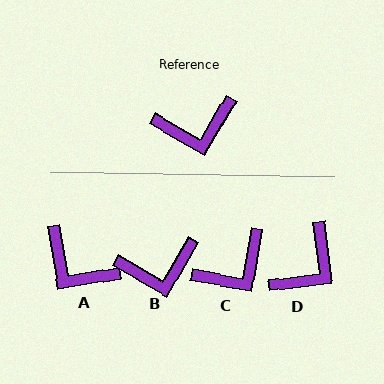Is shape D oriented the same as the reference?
No, it is off by about 37 degrees.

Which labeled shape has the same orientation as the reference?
B.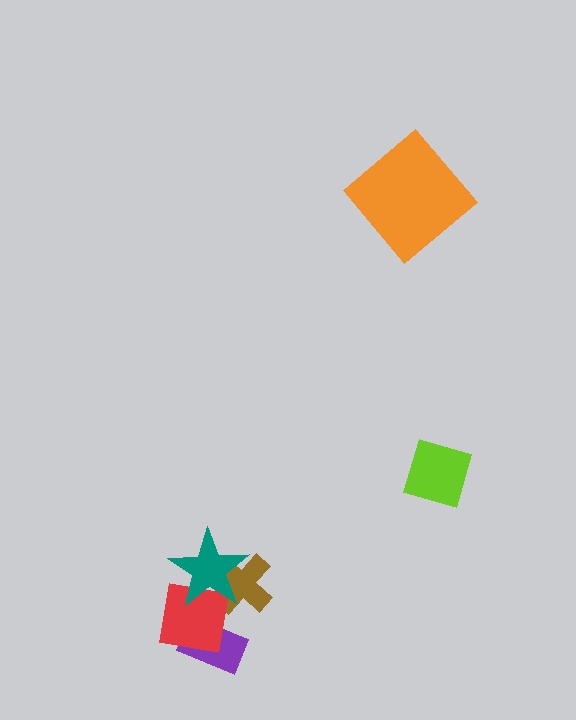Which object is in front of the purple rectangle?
The red square is in front of the purple rectangle.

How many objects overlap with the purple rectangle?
1 object overlaps with the purple rectangle.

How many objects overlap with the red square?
2 objects overlap with the red square.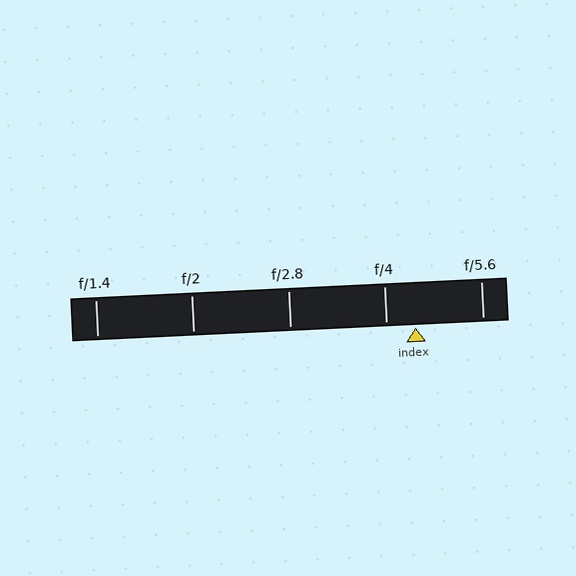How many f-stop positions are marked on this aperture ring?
There are 5 f-stop positions marked.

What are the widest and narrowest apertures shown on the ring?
The widest aperture shown is f/1.4 and the narrowest is f/5.6.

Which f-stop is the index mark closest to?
The index mark is closest to f/4.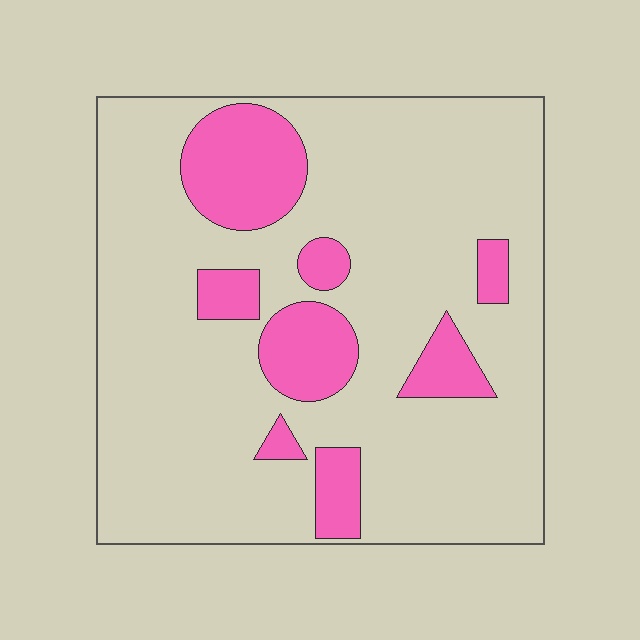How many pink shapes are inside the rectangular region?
8.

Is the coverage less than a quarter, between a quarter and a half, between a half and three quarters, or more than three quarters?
Less than a quarter.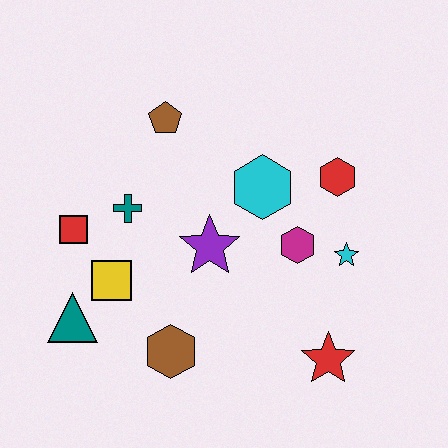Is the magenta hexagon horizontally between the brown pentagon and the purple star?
No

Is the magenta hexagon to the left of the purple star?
No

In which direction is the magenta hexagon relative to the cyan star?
The magenta hexagon is to the left of the cyan star.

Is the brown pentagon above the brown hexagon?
Yes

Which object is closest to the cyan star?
The magenta hexagon is closest to the cyan star.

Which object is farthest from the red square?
The red star is farthest from the red square.